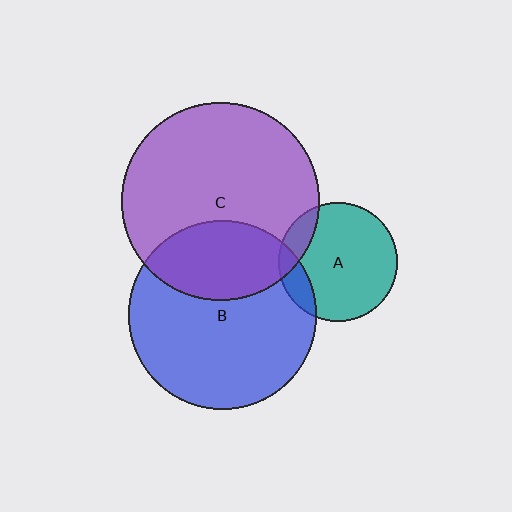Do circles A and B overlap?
Yes.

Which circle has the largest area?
Circle C (purple).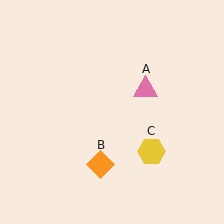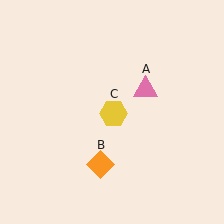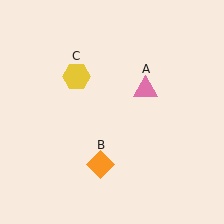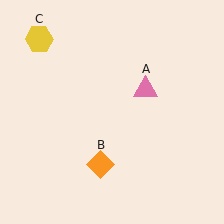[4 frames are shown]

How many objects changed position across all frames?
1 object changed position: yellow hexagon (object C).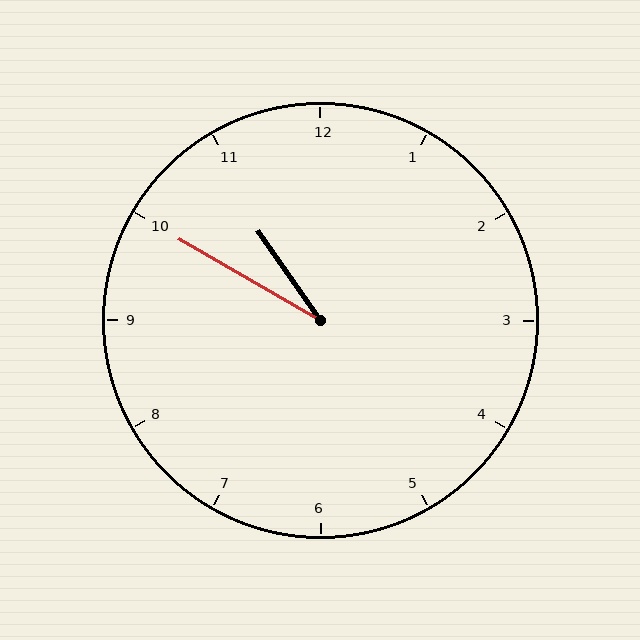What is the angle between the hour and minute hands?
Approximately 25 degrees.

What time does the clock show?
10:50.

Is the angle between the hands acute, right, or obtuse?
It is acute.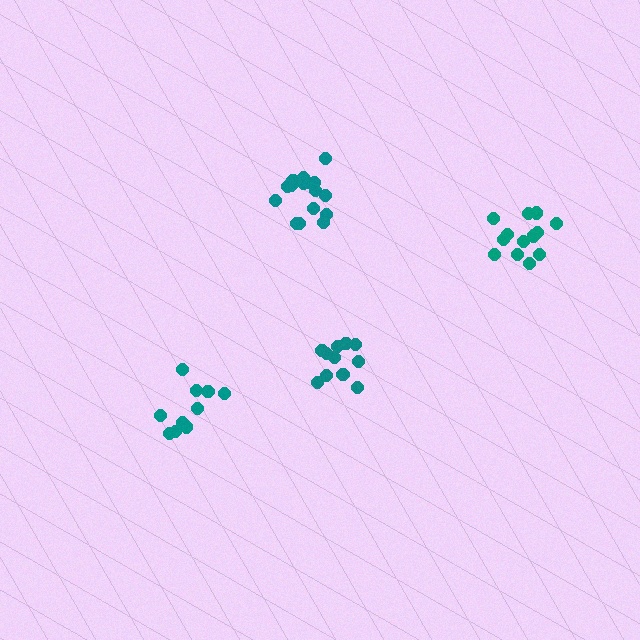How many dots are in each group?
Group 1: 10 dots, Group 2: 16 dots, Group 3: 14 dots, Group 4: 11 dots (51 total).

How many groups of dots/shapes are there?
There are 4 groups.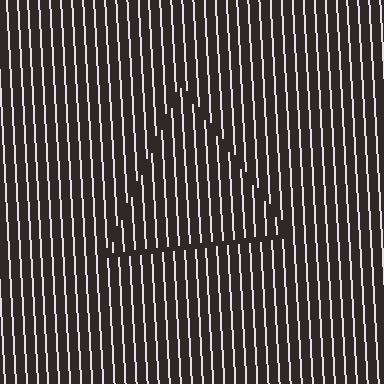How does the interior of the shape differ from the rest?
The interior of the shape contains the same grating, shifted by half a period — the contour is defined by the phase discontinuity where line-ends from the inner and outer gratings abut.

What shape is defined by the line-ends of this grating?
An illusory triangle. The interior of the shape contains the same grating, shifted by half a period — the contour is defined by the phase discontinuity where line-ends from the inner and outer gratings abut.